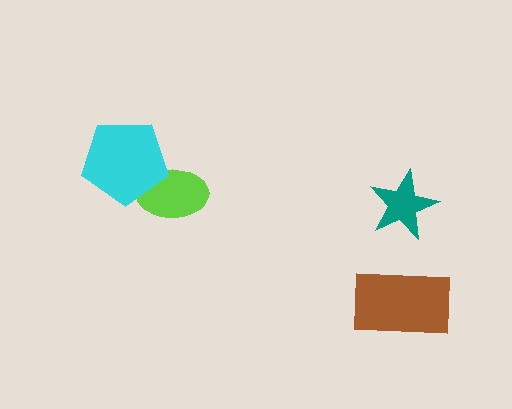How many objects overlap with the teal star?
0 objects overlap with the teal star.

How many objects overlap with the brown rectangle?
0 objects overlap with the brown rectangle.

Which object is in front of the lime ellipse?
The cyan pentagon is in front of the lime ellipse.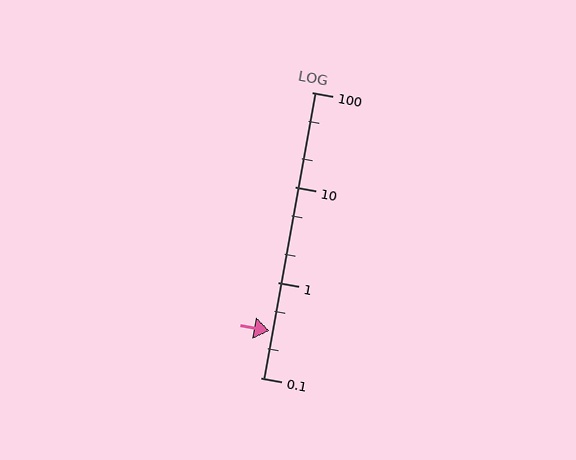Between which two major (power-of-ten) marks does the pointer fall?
The pointer is between 0.1 and 1.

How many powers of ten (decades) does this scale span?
The scale spans 3 decades, from 0.1 to 100.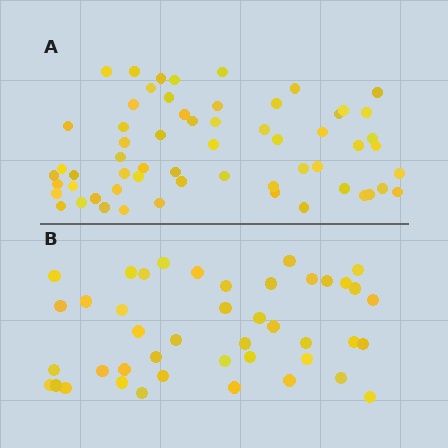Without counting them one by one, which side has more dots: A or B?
Region A (the top region) has more dots.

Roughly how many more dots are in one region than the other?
Region A has approximately 15 more dots than region B.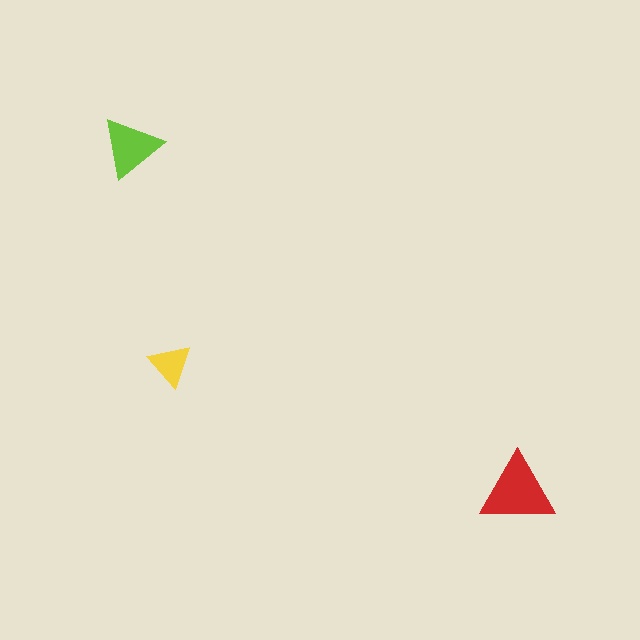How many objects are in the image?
There are 3 objects in the image.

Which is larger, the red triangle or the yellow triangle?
The red one.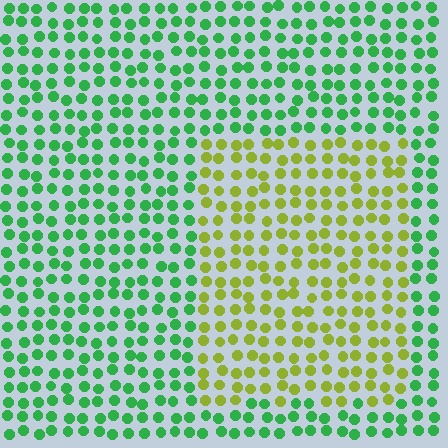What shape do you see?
I see a rectangle.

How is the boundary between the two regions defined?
The boundary is defined purely by a slight shift in hue (about 57 degrees). Spacing, size, and orientation are identical on both sides.